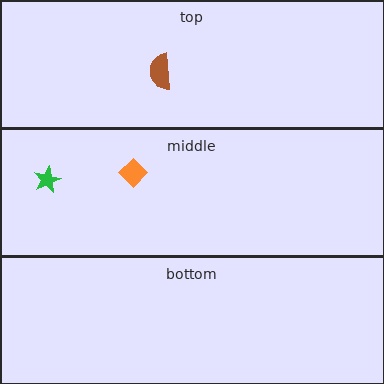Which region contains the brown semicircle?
The top region.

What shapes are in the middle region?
The orange diamond, the green star.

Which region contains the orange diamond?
The middle region.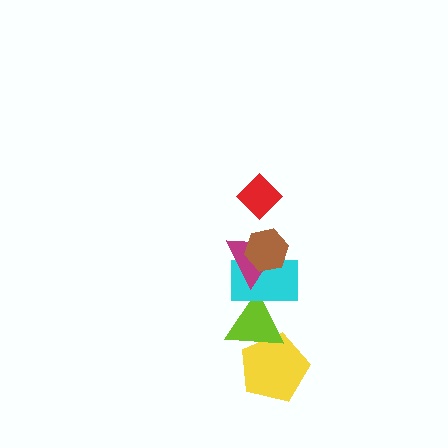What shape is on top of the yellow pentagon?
The lime triangle is on top of the yellow pentagon.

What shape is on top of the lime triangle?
The cyan rectangle is on top of the lime triangle.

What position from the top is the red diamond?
The red diamond is 1st from the top.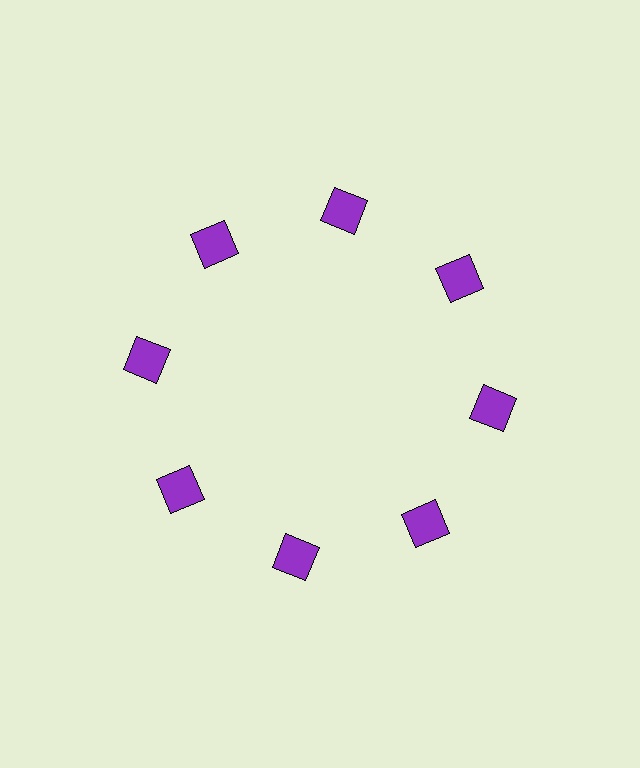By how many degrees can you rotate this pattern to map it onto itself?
The pattern maps onto itself every 45 degrees of rotation.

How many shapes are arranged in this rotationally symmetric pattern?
There are 8 shapes, arranged in 8 groups of 1.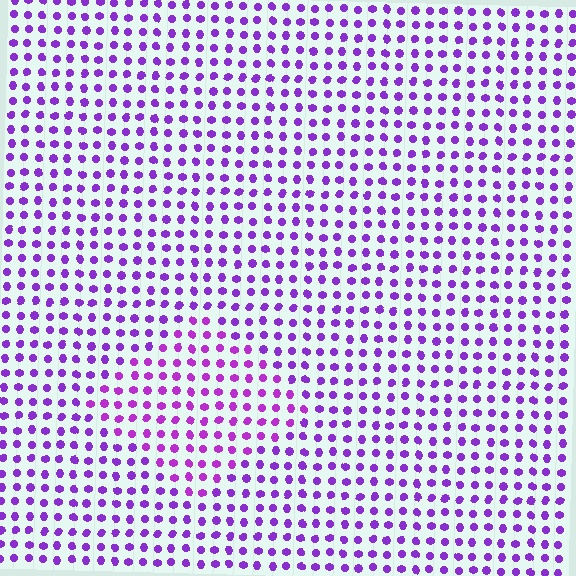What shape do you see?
I see a diamond.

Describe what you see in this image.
The image is filled with small purple elements in a uniform arrangement. A diamond-shaped region is visible where the elements are tinted to a slightly different hue, forming a subtle color boundary.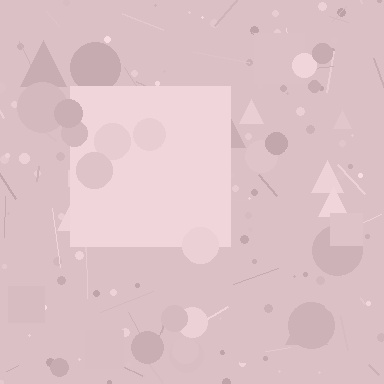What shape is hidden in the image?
A square is hidden in the image.